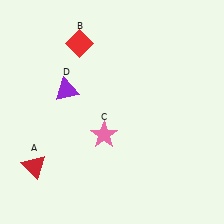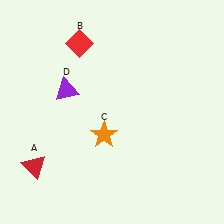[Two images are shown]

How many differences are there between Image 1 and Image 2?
There is 1 difference between the two images.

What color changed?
The star (C) changed from pink in Image 1 to orange in Image 2.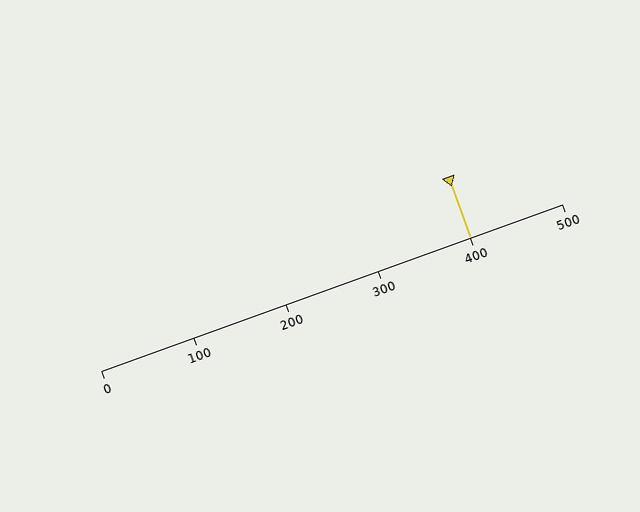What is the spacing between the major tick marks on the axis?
The major ticks are spaced 100 apart.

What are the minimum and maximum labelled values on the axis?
The axis runs from 0 to 500.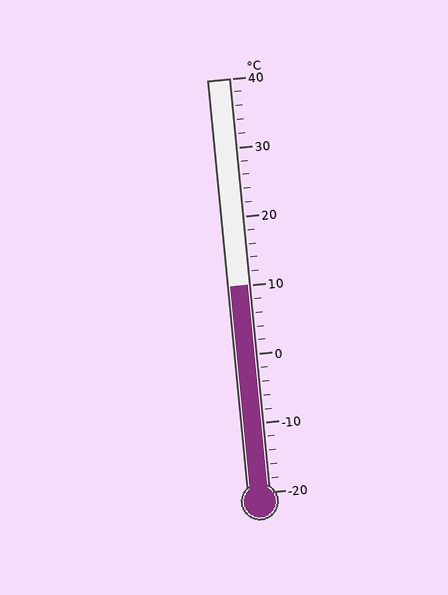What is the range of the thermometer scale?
The thermometer scale ranges from -20°C to 40°C.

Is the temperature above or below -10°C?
The temperature is above -10°C.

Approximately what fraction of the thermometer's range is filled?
The thermometer is filled to approximately 50% of its range.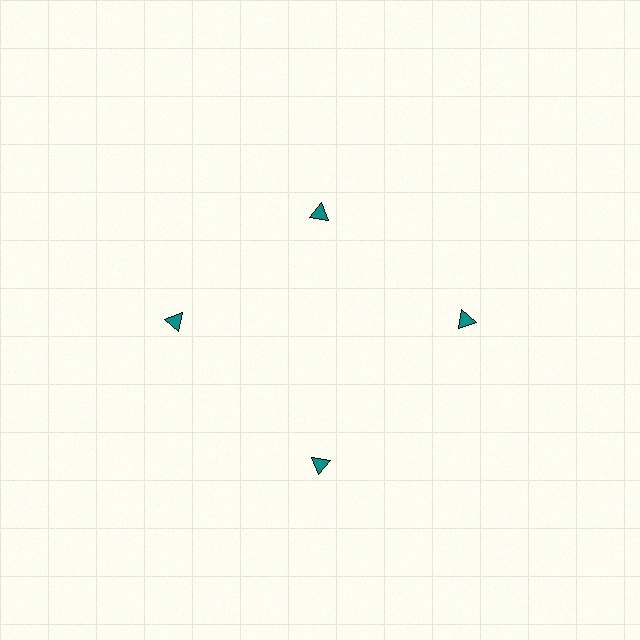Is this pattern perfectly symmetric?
No. The 4 teal triangles are arranged in a ring, but one element near the 12 o'clock position is pulled inward toward the center, breaking the 4-fold rotational symmetry.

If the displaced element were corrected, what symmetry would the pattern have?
It would have 4-fold rotational symmetry — the pattern would map onto itself every 90 degrees.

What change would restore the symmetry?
The symmetry would be restored by moving it outward, back onto the ring so that all 4 triangles sit at equal angles and equal distance from the center.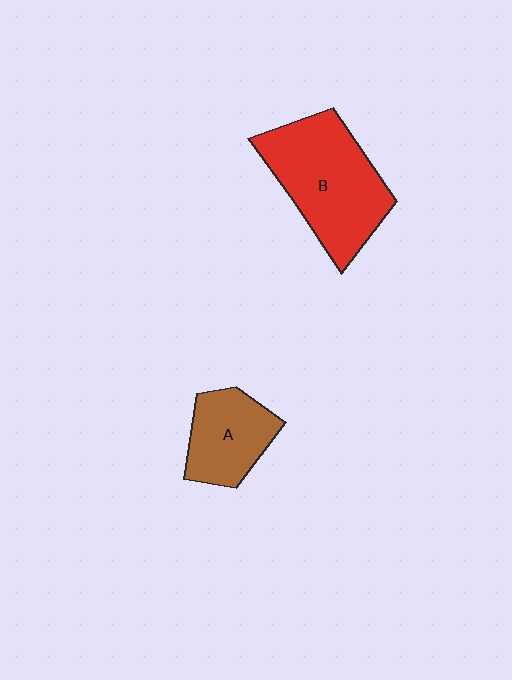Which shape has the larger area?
Shape B (red).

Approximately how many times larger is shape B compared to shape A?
Approximately 1.8 times.